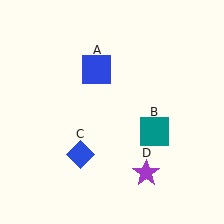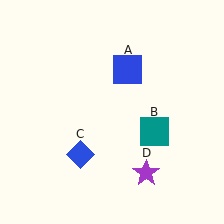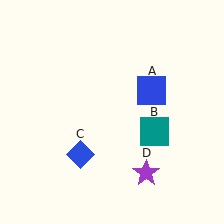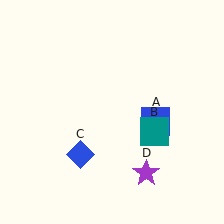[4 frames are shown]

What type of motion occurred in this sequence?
The blue square (object A) rotated clockwise around the center of the scene.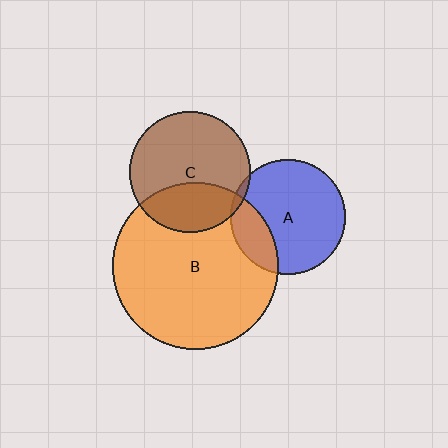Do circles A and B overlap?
Yes.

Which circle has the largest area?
Circle B (orange).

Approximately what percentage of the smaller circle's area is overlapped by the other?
Approximately 20%.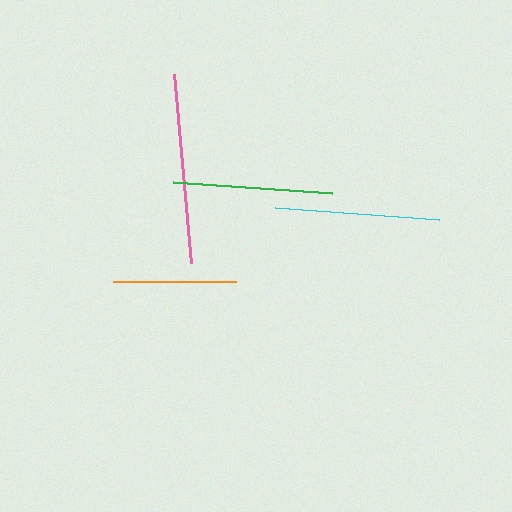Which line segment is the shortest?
The orange line is the shortest at approximately 123 pixels.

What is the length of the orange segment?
The orange segment is approximately 123 pixels long.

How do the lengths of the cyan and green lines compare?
The cyan and green lines are approximately the same length.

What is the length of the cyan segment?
The cyan segment is approximately 164 pixels long.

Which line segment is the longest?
The pink line is the longest at approximately 190 pixels.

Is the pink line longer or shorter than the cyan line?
The pink line is longer than the cyan line.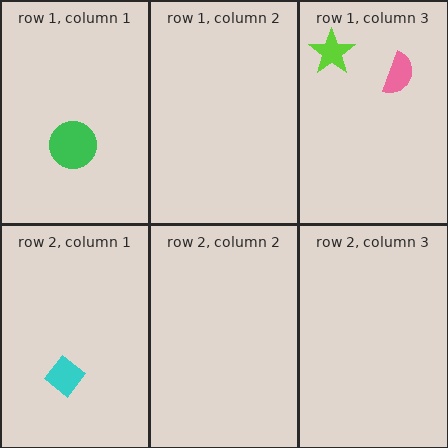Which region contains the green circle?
The row 1, column 1 region.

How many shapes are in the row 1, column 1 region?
1.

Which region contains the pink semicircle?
The row 1, column 3 region.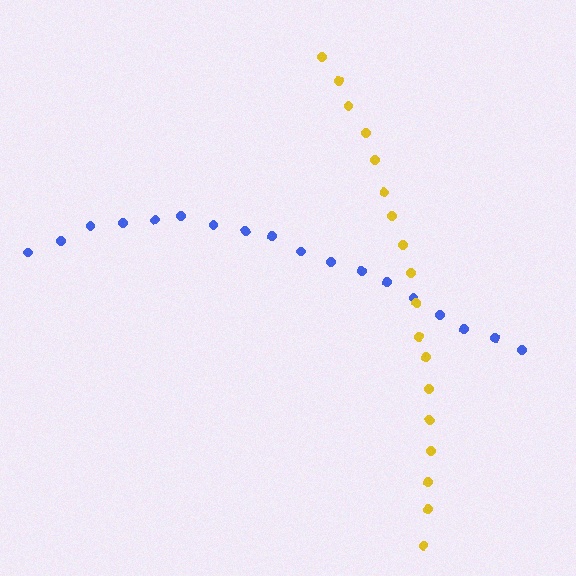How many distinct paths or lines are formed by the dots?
There are 2 distinct paths.